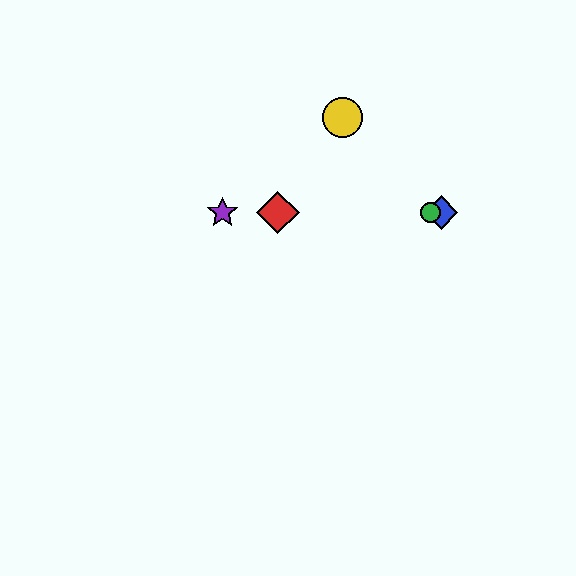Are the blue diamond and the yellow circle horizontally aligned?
No, the blue diamond is at y≈213 and the yellow circle is at y≈118.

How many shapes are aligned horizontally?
4 shapes (the red diamond, the blue diamond, the green circle, the purple star) are aligned horizontally.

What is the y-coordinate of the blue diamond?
The blue diamond is at y≈213.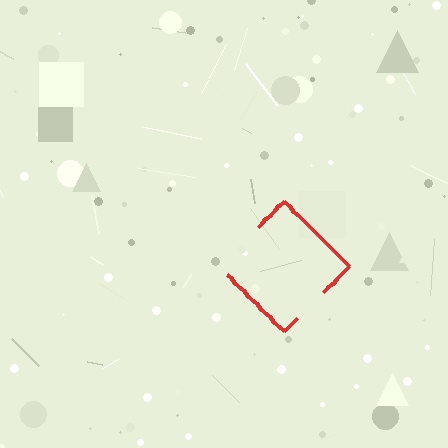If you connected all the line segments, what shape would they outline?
They would outline a diamond.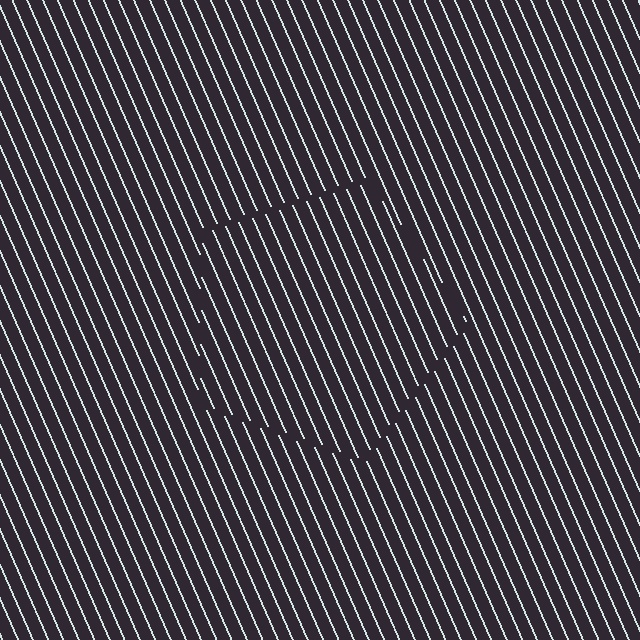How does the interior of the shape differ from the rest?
The interior of the shape contains the same grating, shifted by half a period — the contour is defined by the phase discontinuity where line-ends from the inner and outer gratings abut.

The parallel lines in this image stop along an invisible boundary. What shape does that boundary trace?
An illusory pentagon. The interior of the shape contains the same grating, shifted by half a period — the contour is defined by the phase discontinuity where line-ends from the inner and outer gratings abut.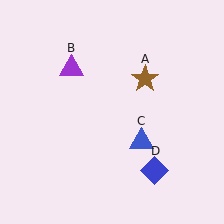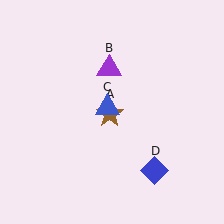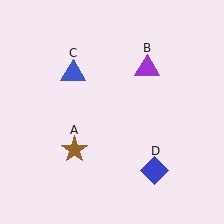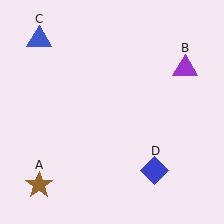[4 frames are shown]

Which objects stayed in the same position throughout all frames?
Blue diamond (object D) remained stationary.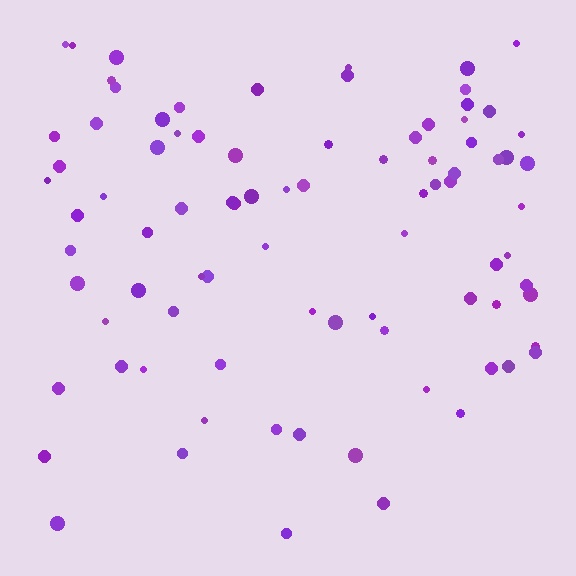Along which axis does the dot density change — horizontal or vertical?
Vertical.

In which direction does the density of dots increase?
From bottom to top, with the top side densest.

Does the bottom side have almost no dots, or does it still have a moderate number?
Still a moderate number, just noticeably fewer than the top.